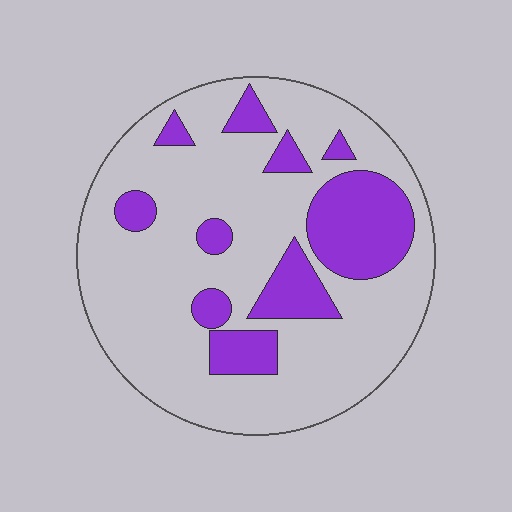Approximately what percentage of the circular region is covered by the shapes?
Approximately 25%.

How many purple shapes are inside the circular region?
10.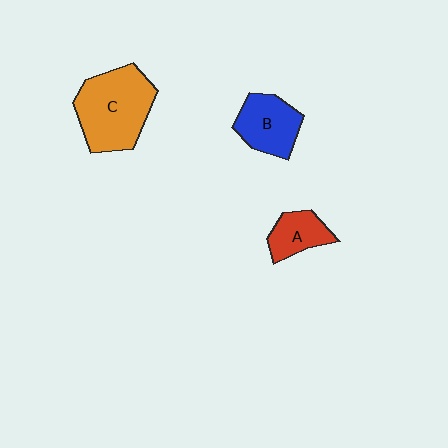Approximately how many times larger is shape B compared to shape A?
Approximately 1.4 times.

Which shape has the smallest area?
Shape A (red).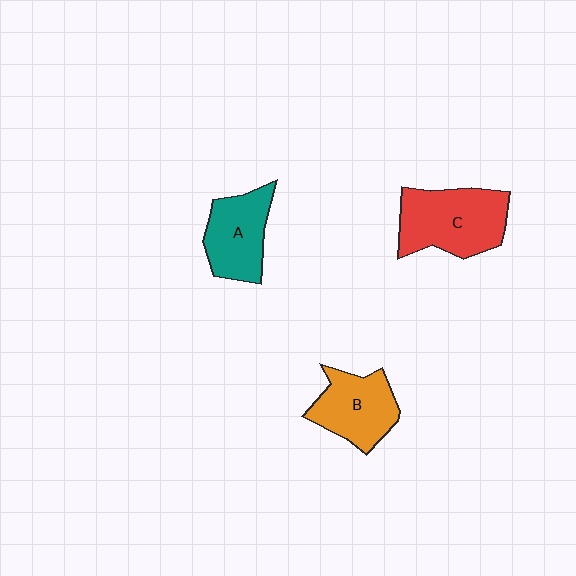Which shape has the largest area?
Shape C (red).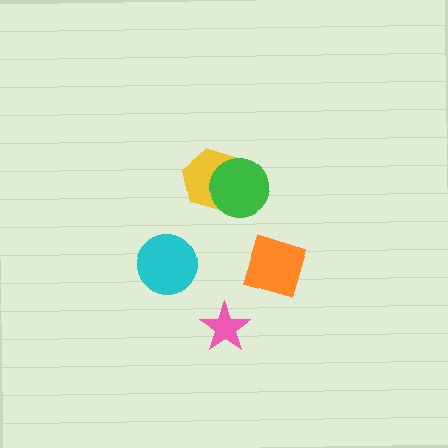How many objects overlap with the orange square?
0 objects overlap with the orange square.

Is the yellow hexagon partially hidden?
Yes, it is partially covered by another shape.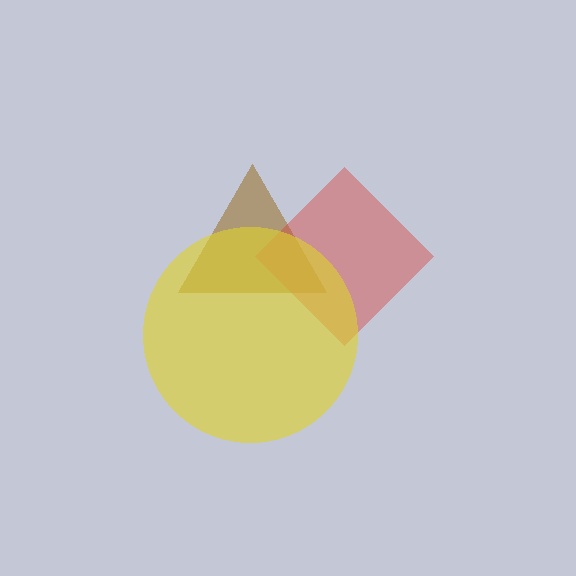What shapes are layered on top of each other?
The layered shapes are: a brown triangle, a red diamond, a yellow circle.